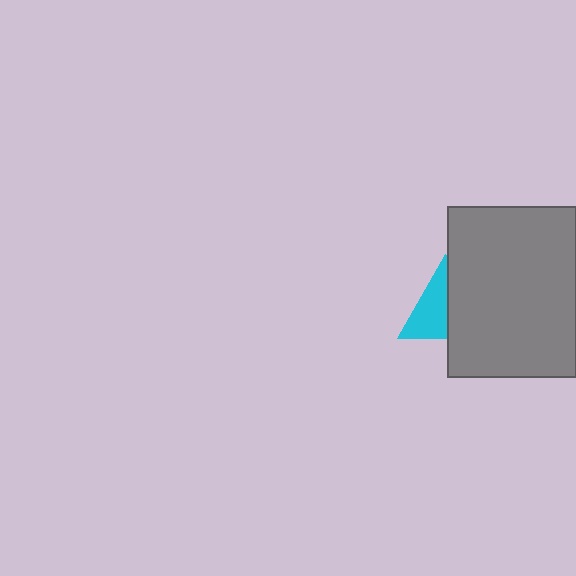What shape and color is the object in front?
The object in front is a gray rectangle.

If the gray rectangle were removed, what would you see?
You would see the complete cyan triangle.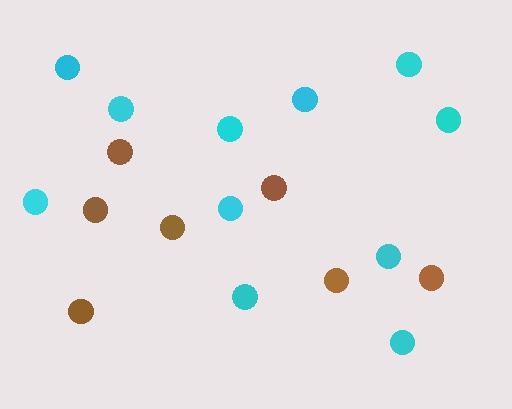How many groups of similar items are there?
There are 2 groups: one group of brown circles (7) and one group of cyan circles (11).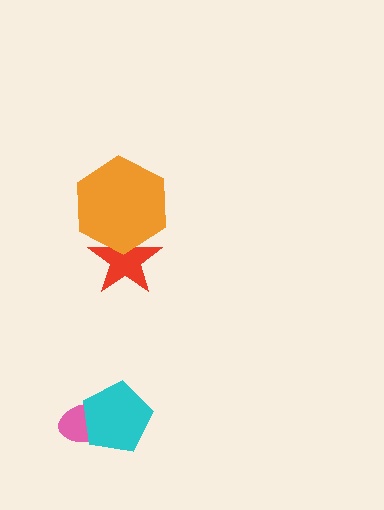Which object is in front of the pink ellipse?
The cyan pentagon is in front of the pink ellipse.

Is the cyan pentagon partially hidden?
No, no other shape covers it.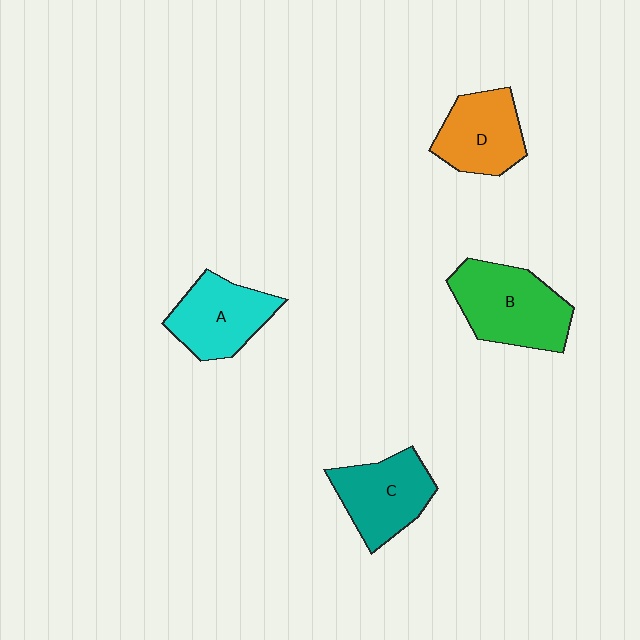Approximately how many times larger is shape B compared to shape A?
Approximately 1.3 times.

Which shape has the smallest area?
Shape D (orange).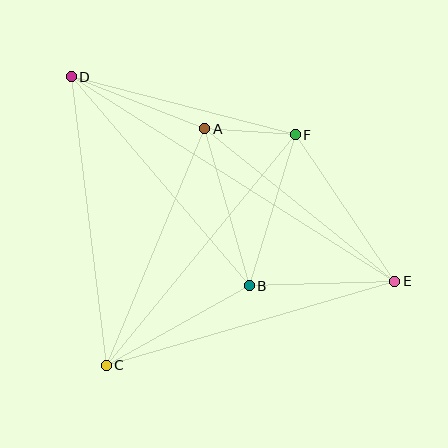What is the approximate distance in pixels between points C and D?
The distance between C and D is approximately 291 pixels.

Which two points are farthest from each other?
Points D and E are farthest from each other.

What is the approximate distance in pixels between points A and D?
The distance between A and D is approximately 143 pixels.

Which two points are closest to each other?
Points A and F are closest to each other.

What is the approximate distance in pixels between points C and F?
The distance between C and F is approximately 298 pixels.